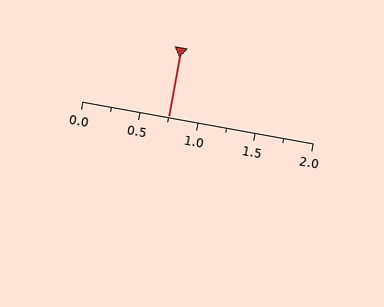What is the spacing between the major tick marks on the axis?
The major ticks are spaced 0.5 apart.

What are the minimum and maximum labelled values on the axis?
The axis runs from 0.0 to 2.0.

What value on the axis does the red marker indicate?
The marker indicates approximately 0.75.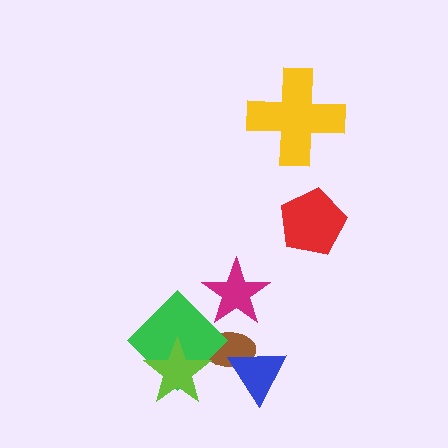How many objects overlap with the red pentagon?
0 objects overlap with the red pentagon.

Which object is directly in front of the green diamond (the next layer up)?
The lime star is directly in front of the green diamond.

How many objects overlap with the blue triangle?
1 object overlaps with the blue triangle.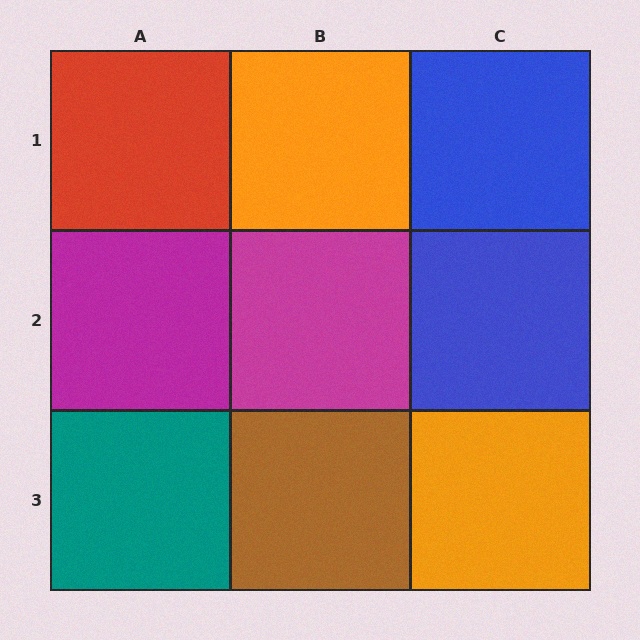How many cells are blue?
2 cells are blue.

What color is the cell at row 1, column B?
Orange.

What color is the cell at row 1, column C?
Blue.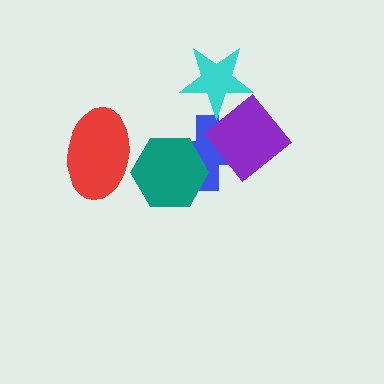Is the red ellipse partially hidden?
No, no other shape covers it.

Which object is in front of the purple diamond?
The cyan star is in front of the purple diamond.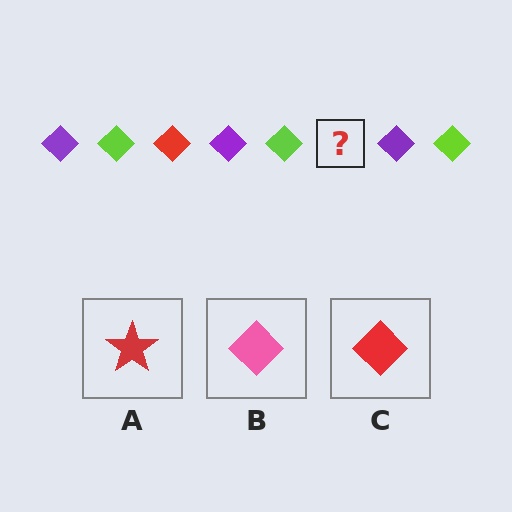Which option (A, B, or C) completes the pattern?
C.